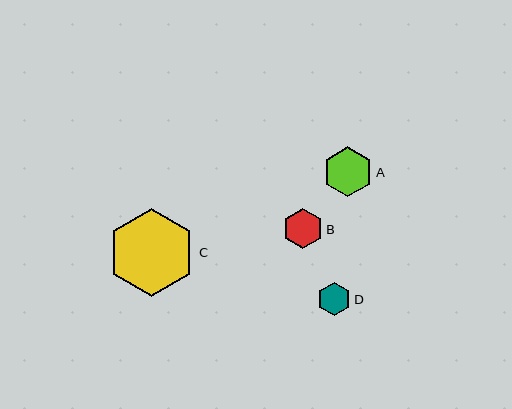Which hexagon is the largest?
Hexagon C is the largest with a size of approximately 88 pixels.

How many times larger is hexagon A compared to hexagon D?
Hexagon A is approximately 1.5 times the size of hexagon D.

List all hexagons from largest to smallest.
From largest to smallest: C, A, B, D.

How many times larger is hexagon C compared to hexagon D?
Hexagon C is approximately 2.7 times the size of hexagon D.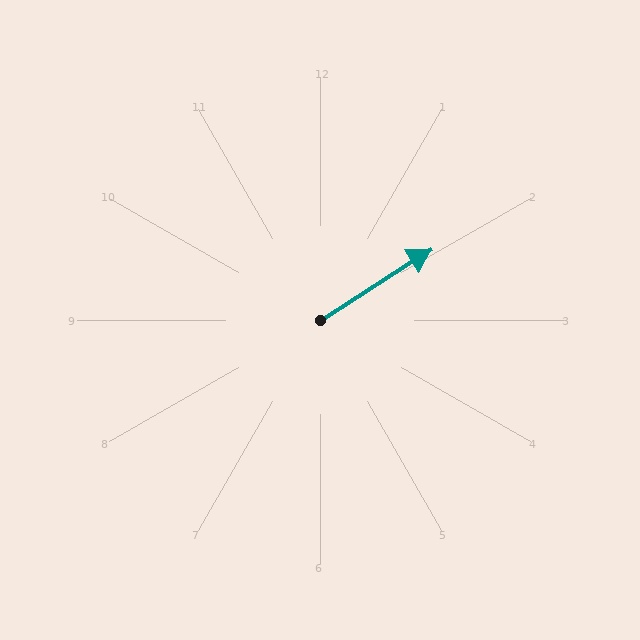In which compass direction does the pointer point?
Northeast.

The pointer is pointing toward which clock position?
Roughly 2 o'clock.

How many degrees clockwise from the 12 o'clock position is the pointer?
Approximately 57 degrees.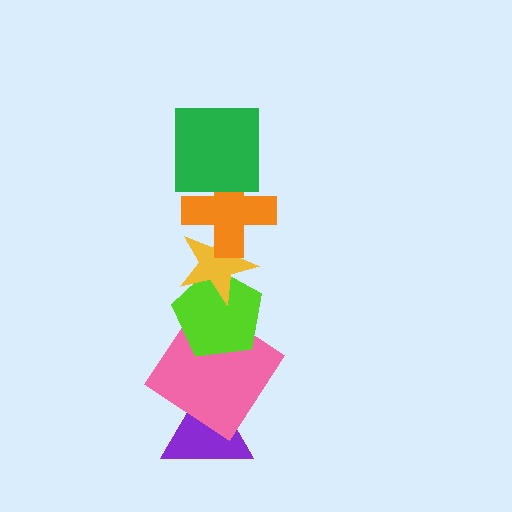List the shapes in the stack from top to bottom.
From top to bottom: the green square, the orange cross, the yellow star, the lime pentagon, the pink diamond, the purple triangle.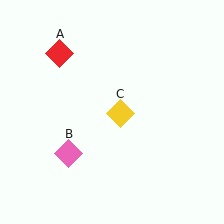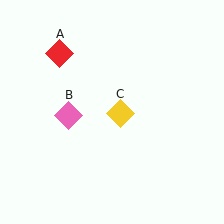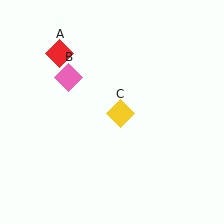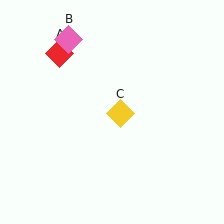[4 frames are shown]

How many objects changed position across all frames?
1 object changed position: pink diamond (object B).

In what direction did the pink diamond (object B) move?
The pink diamond (object B) moved up.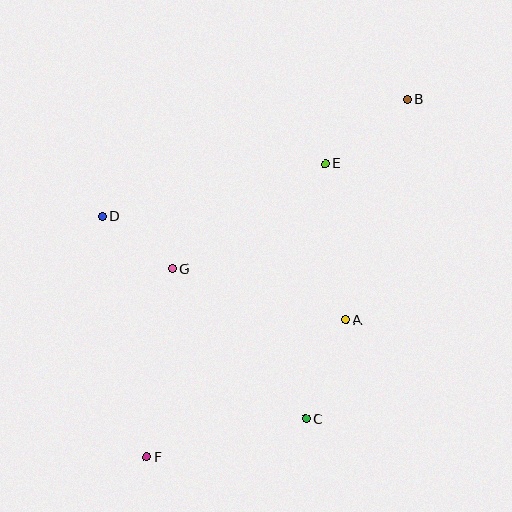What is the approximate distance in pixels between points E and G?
The distance between E and G is approximately 185 pixels.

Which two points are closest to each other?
Points D and G are closest to each other.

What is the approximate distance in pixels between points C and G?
The distance between C and G is approximately 201 pixels.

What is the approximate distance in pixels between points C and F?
The distance between C and F is approximately 163 pixels.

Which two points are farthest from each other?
Points B and F are farthest from each other.